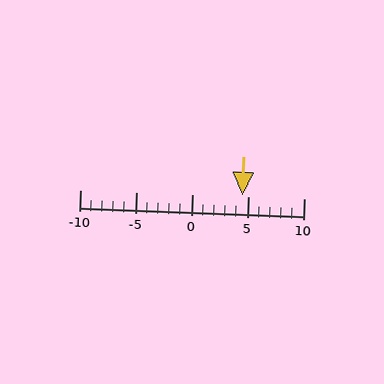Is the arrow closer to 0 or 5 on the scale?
The arrow is closer to 5.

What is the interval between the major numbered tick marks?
The major tick marks are spaced 5 units apart.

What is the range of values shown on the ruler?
The ruler shows values from -10 to 10.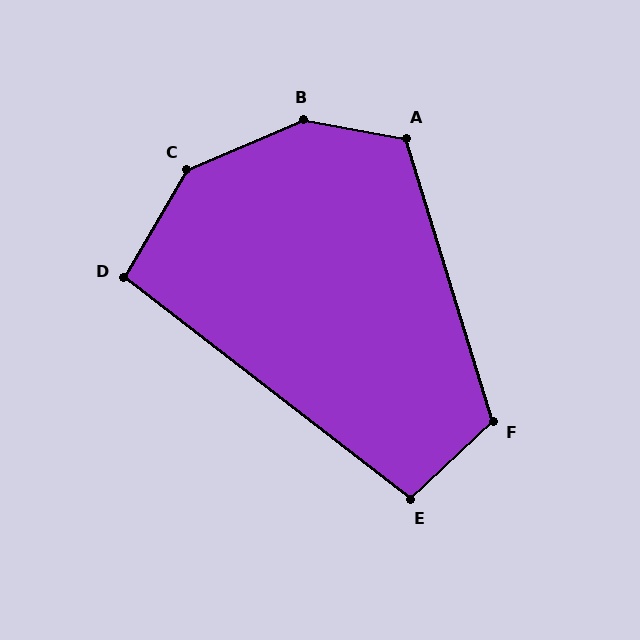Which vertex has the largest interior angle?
B, at approximately 147 degrees.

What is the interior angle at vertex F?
Approximately 116 degrees (obtuse).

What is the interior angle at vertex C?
Approximately 144 degrees (obtuse).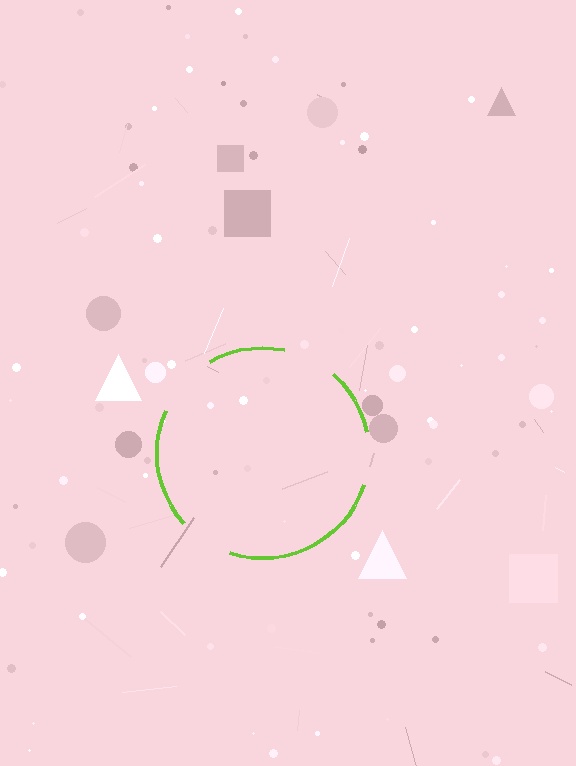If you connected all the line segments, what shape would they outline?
They would outline a circle.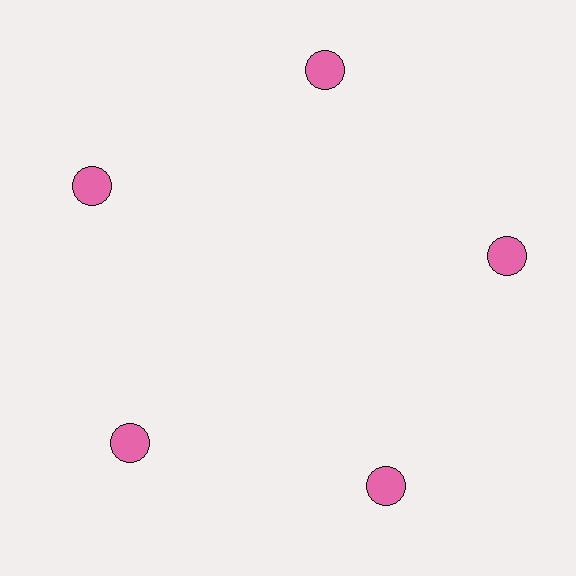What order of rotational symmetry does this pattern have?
This pattern has 5-fold rotational symmetry.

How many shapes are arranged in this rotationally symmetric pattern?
There are 5 shapes, arranged in 5 groups of 1.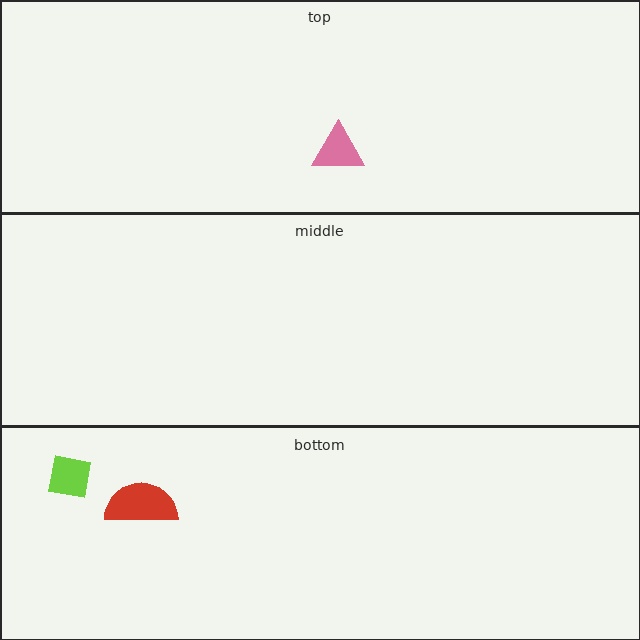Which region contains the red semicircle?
The bottom region.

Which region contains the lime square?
The bottom region.